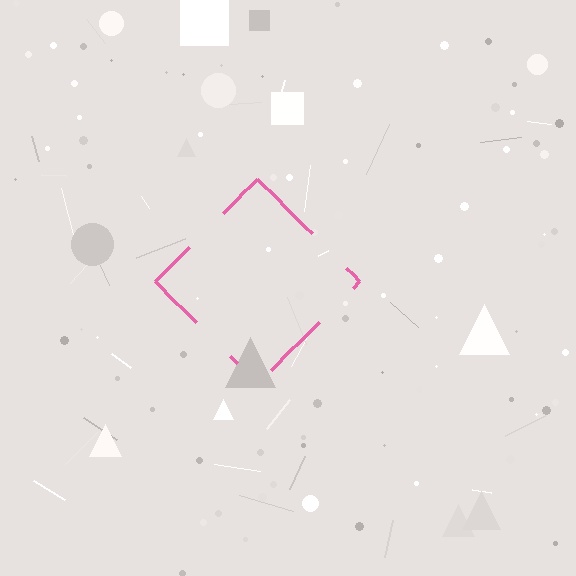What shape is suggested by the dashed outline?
The dashed outline suggests a diamond.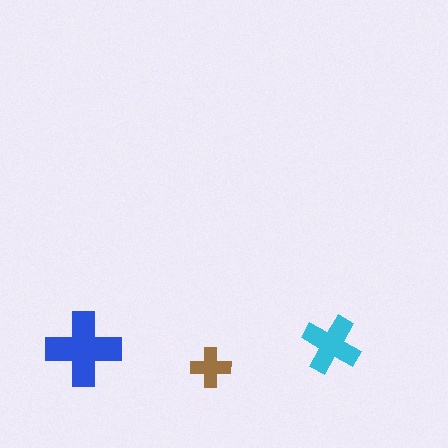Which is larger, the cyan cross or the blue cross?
The blue one.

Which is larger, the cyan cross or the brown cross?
The cyan one.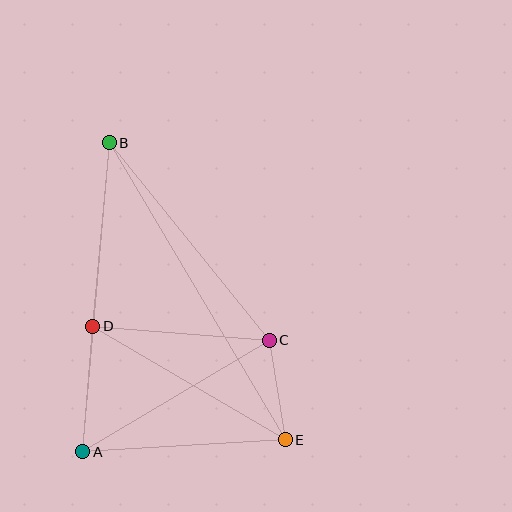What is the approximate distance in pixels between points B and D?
The distance between B and D is approximately 184 pixels.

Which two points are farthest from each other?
Points B and E are farthest from each other.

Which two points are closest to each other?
Points C and E are closest to each other.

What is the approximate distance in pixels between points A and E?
The distance between A and E is approximately 203 pixels.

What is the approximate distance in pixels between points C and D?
The distance between C and D is approximately 177 pixels.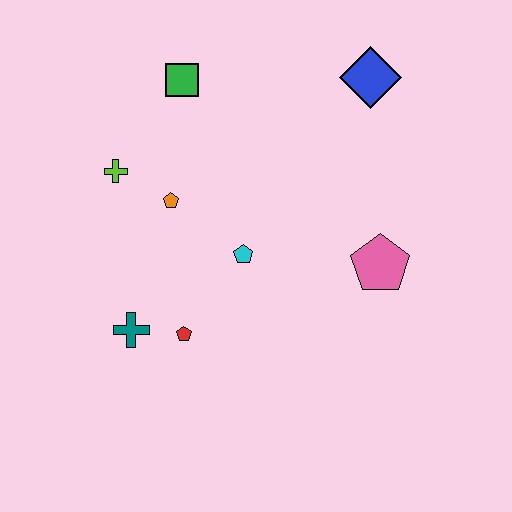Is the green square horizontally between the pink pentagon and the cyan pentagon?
No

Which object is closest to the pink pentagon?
The cyan pentagon is closest to the pink pentagon.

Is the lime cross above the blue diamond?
No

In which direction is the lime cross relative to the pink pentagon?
The lime cross is to the left of the pink pentagon.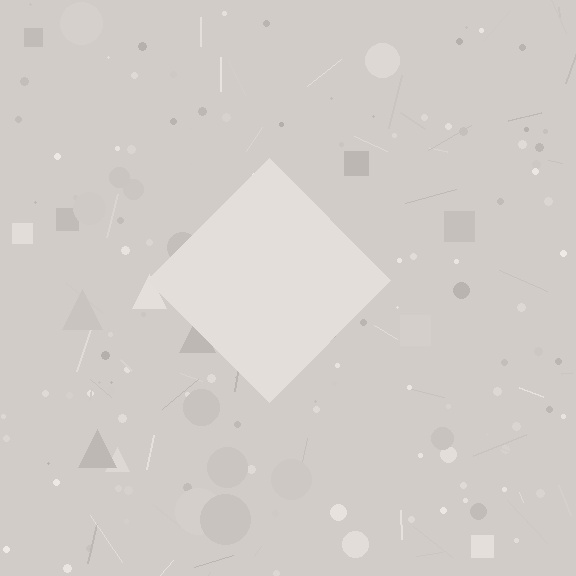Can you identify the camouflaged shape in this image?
The camouflaged shape is a diamond.